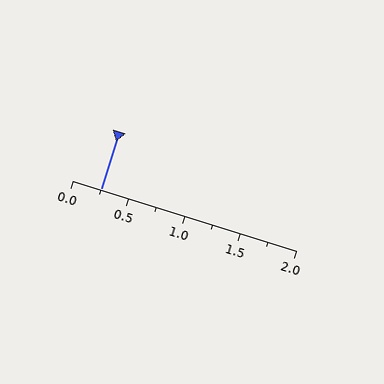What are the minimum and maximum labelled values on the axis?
The axis runs from 0.0 to 2.0.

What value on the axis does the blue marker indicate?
The marker indicates approximately 0.25.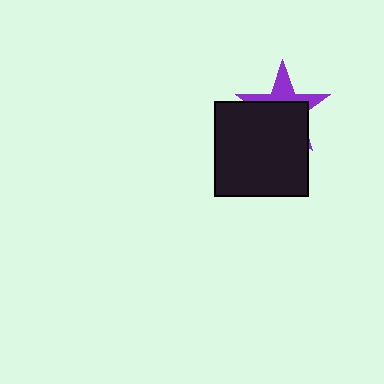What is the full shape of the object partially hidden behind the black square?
The partially hidden object is a purple star.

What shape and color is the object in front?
The object in front is a black square.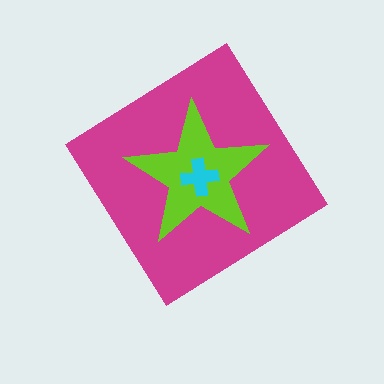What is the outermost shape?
The magenta diamond.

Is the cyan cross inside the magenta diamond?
Yes.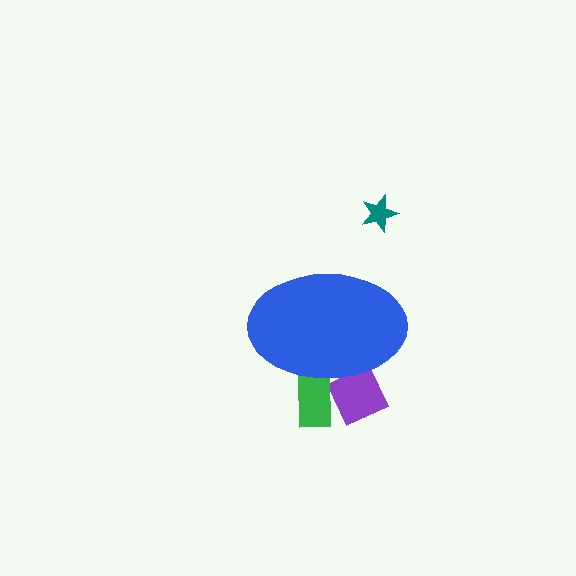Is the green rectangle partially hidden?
Yes, the green rectangle is partially hidden behind the blue ellipse.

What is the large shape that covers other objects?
A blue ellipse.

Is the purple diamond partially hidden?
Yes, the purple diamond is partially hidden behind the blue ellipse.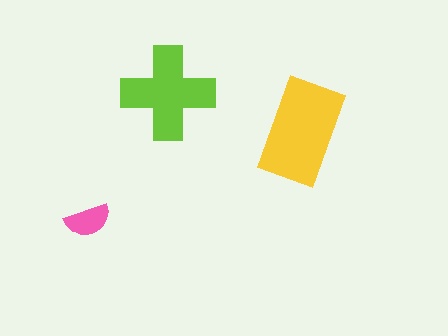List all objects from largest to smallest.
The yellow rectangle, the lime cross, the pink semicircle.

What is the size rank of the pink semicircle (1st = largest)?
3rd.